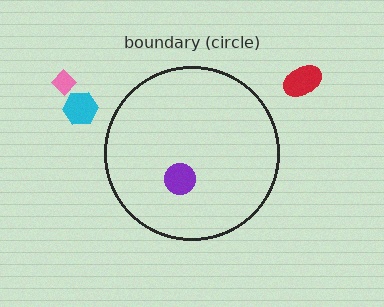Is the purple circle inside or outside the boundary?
Inside.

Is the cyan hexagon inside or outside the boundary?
Outside.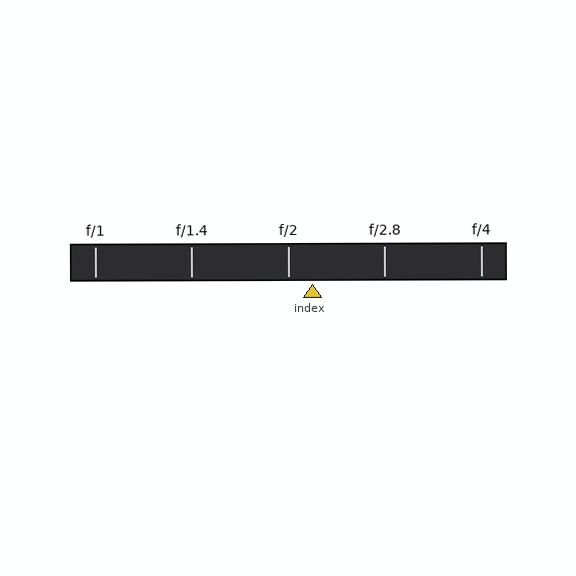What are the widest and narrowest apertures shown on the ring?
The widest aperture shown is f/1 and the narrowest is f/4.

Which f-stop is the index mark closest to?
The index mark is closest to f/2.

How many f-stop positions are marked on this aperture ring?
There are 5 f-stop positions marked.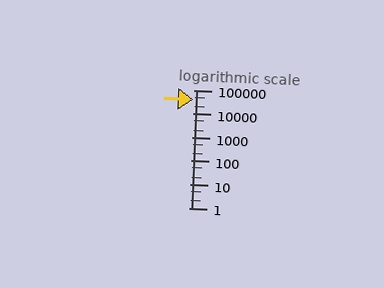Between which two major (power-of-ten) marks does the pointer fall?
The pointer is between 10000 and 100000.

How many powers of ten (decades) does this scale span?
The scale spans 5 decades, from 1 to 100000.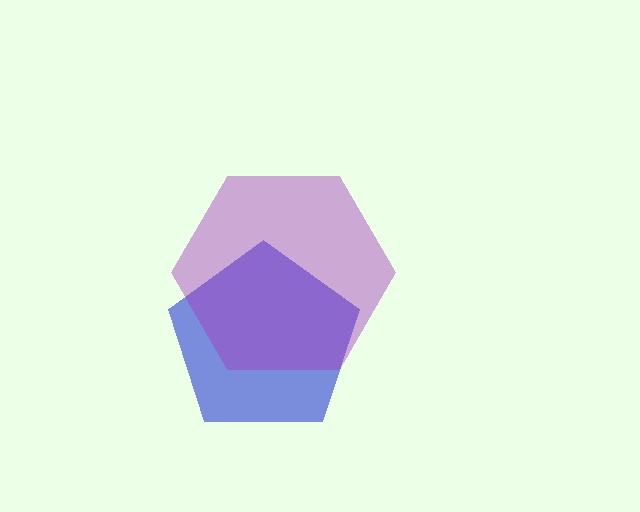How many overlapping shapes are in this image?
There are 2 overlapping shapes in the image.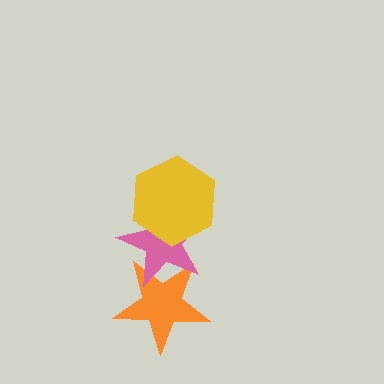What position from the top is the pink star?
The pink star is 2nd from the top.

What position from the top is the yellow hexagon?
The yellow hexagon is 1st from the top.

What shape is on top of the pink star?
The yellow hexagon is on top of the pink star.